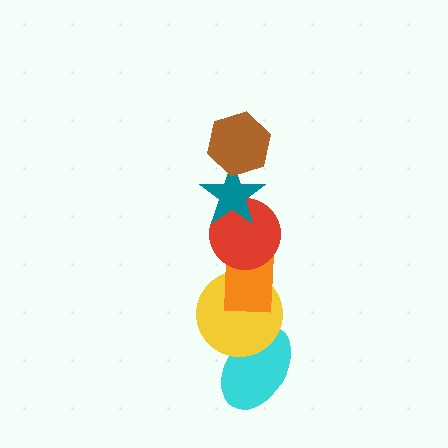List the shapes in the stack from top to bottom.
From top to bottom: the brown hexagon, the teal star, the red circle, the orange rectangle, the yellow circle, the cyan ellipse.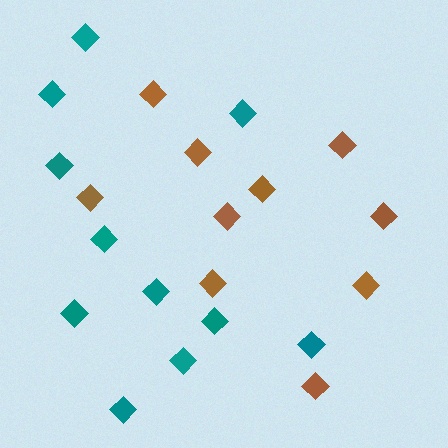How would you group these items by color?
There are 2 groups: one group of teal diamonds (11) and one group of brown diamonds (10).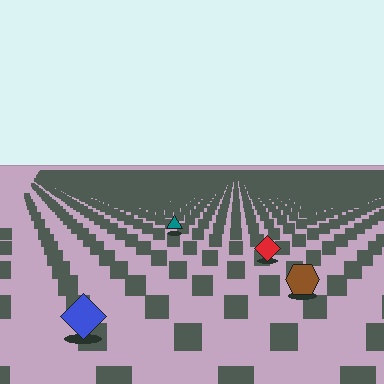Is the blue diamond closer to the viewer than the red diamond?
Yes. The blue diamond is closer — you can tell from the texture gradient: the ground texture is coarser near it.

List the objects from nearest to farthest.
From nearest to farthest: the blue diamond, the brown hexagon, the red diamond, the teal triangle.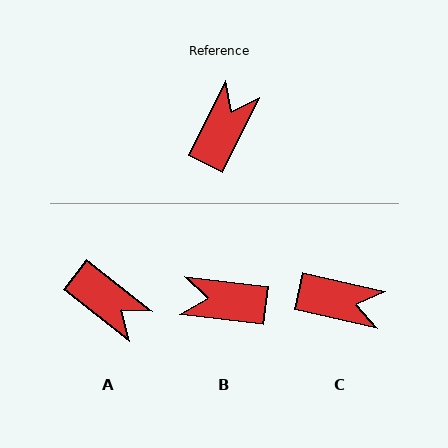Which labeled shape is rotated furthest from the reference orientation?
B, about 109 degrees away.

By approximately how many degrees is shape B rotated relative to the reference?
Approximately 109 degrees counter-clockwise.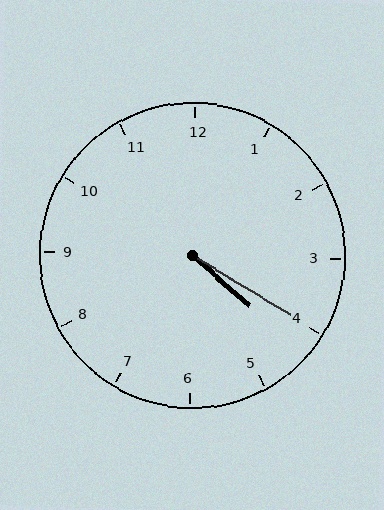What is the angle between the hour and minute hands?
Approximately 10 degrees.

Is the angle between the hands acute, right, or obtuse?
It is acute.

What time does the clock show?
4:20.